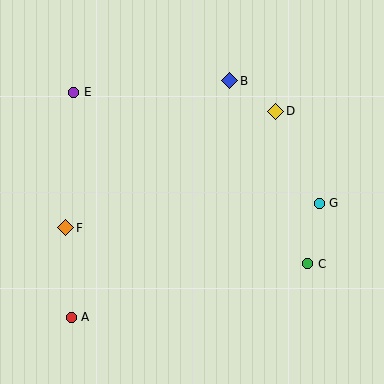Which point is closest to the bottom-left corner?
Point A is closest to the bottom-left corner.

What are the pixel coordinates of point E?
Point E is at (74, 92).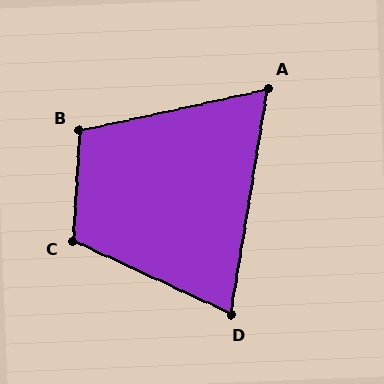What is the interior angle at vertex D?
Approximately 74 degrees (acute).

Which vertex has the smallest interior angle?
A, at approximately 68 degrees.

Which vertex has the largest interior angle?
C, at approximately 112 degrees.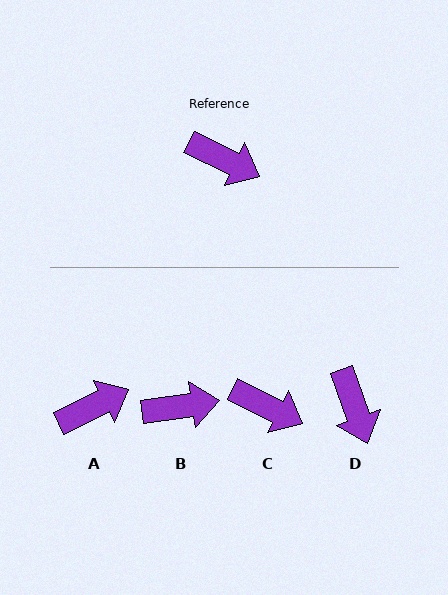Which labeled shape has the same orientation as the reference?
C.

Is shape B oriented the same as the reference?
No, it is off by about 35 degrees.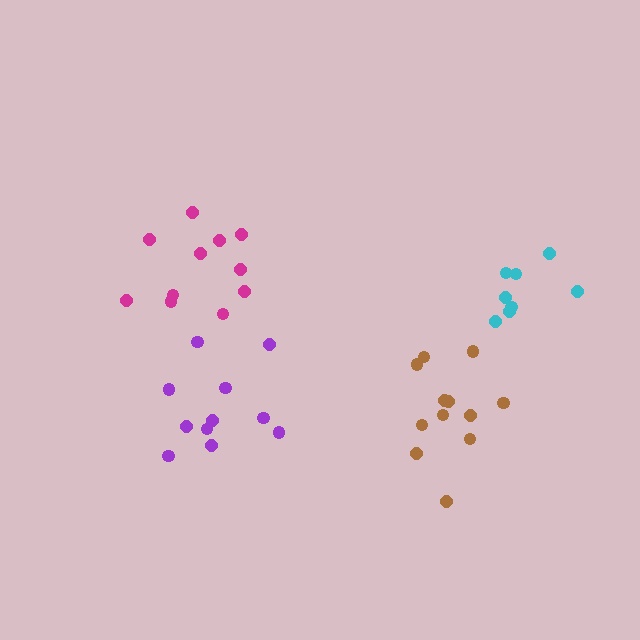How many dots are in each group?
Group 1: 12 dots, Group 2: 8 dots, Group 3: 11 dots, Group 4: 11 dots (42 total).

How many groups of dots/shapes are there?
There are 4 groups.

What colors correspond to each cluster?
The clusters are colored: brown, cyan, purple, magenta.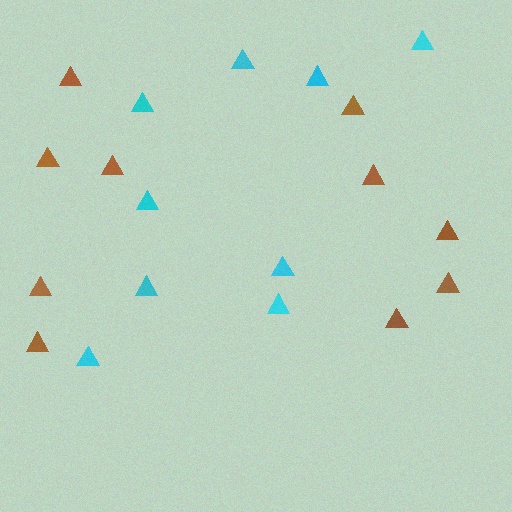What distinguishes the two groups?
There are 2 groups: one group of cyan triangles (9) and one group of brown triangles (10).